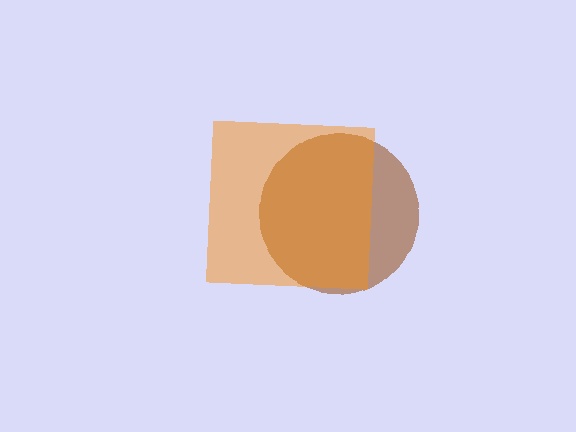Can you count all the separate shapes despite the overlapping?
Yes, there are 2 separate shapes.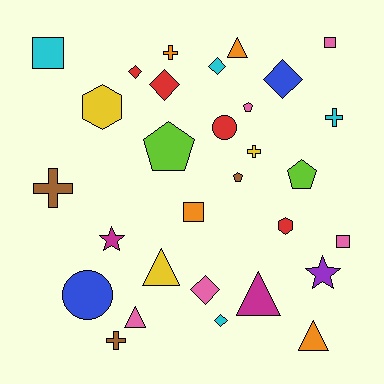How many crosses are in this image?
There are 5 crosses.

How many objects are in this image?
There are 30 objects.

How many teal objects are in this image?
There are no teal objects.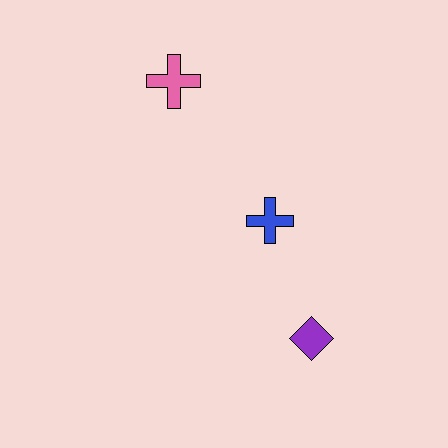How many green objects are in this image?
There are no green objects.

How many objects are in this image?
There are 3 objects.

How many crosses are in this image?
There are 2 crosses.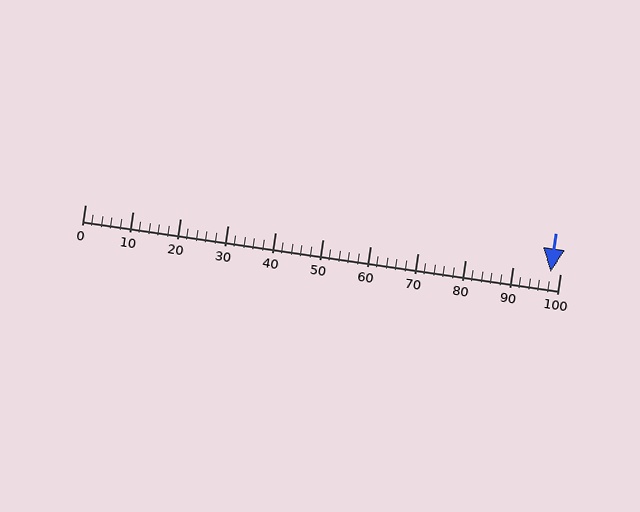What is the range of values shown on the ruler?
The ruler shows values from 0 to 100.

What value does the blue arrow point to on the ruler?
The blue arrow points to approximately 98.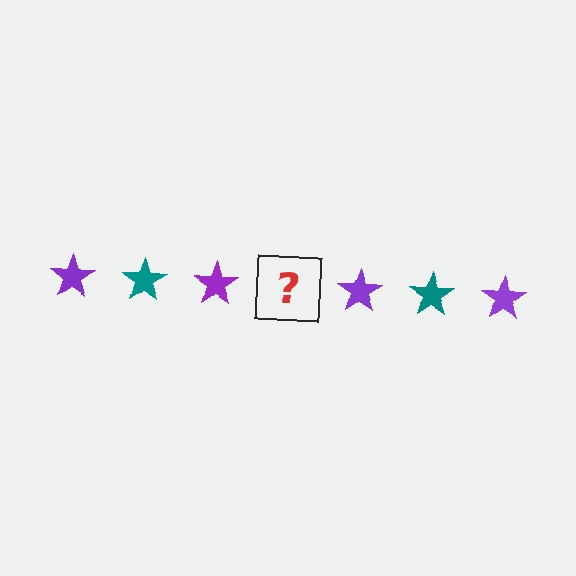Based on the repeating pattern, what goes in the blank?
The blank should be a teal star.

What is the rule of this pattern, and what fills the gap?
The rule is that the pattern cycles through purple, teal stars. The gap should be filled with a teal star.